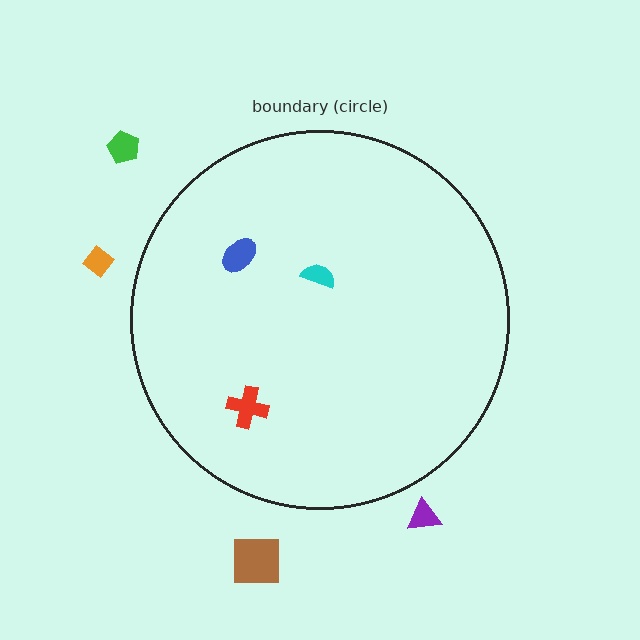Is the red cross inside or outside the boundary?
Inside.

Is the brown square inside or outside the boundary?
Outside.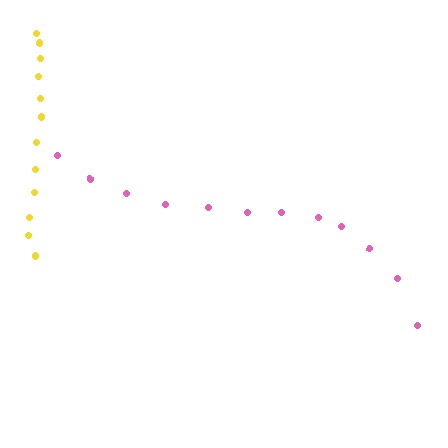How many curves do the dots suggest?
There are 2 distinct paths.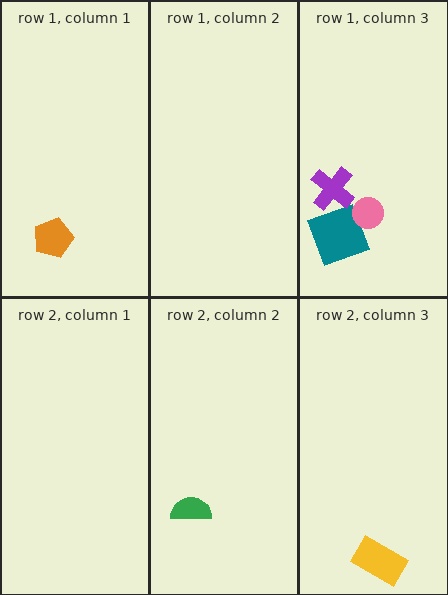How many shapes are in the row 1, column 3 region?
3.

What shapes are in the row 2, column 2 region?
The green semicircle.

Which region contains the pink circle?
The row 1, column 3 region.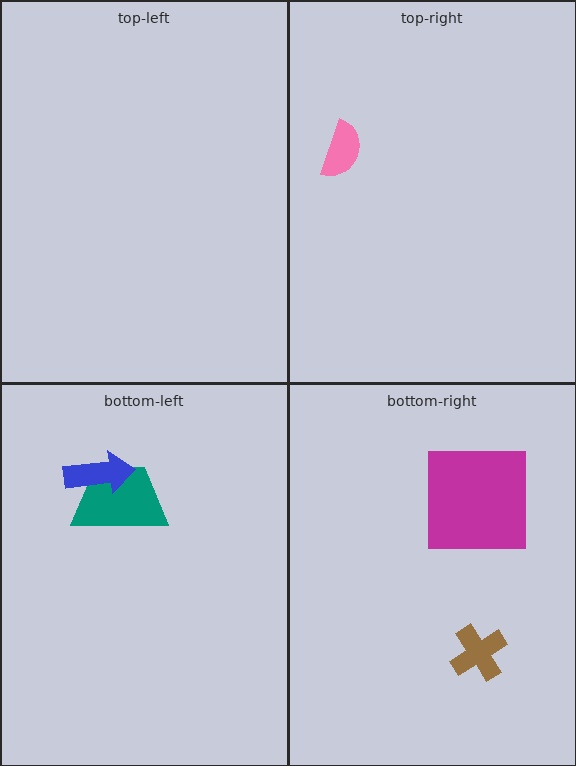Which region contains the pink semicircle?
The top-right region.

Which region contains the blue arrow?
The bottom-left region.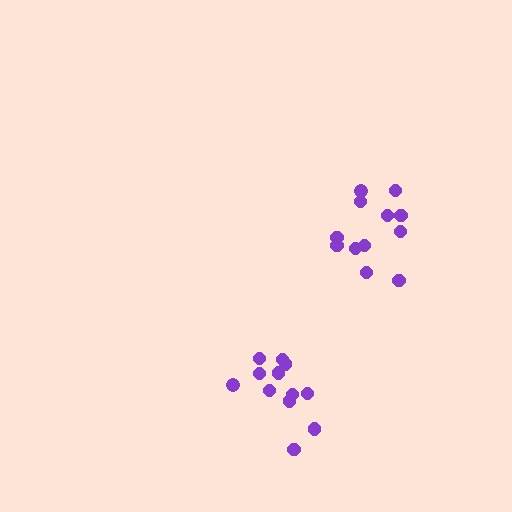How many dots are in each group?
Group 1: 12 dots, Group 2: 12 dots (24 total).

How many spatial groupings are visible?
There are 2 spatial groupings.